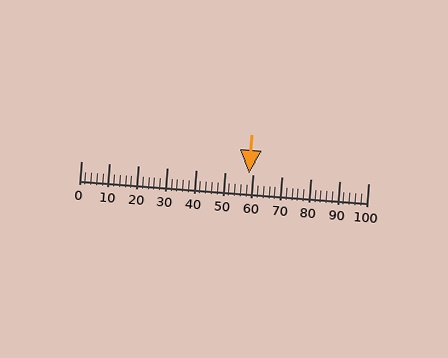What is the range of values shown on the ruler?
The ruler shows values from 0 to 100.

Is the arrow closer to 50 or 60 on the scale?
The arrow is closer to 60.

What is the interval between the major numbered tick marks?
The major tick marks are spaced 10 units apart.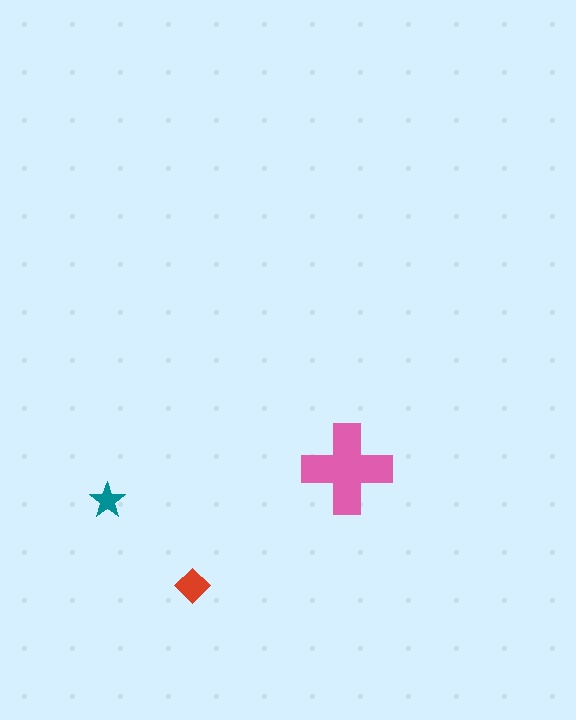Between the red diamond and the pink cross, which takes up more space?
The pink cross.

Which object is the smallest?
The teal star.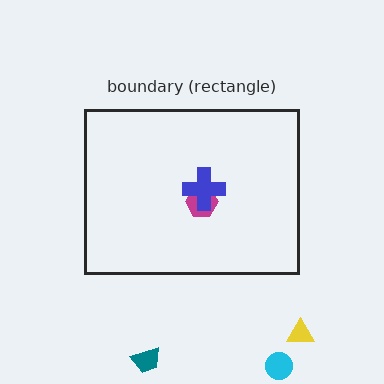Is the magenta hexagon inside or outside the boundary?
Inside.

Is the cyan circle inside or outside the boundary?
Outside.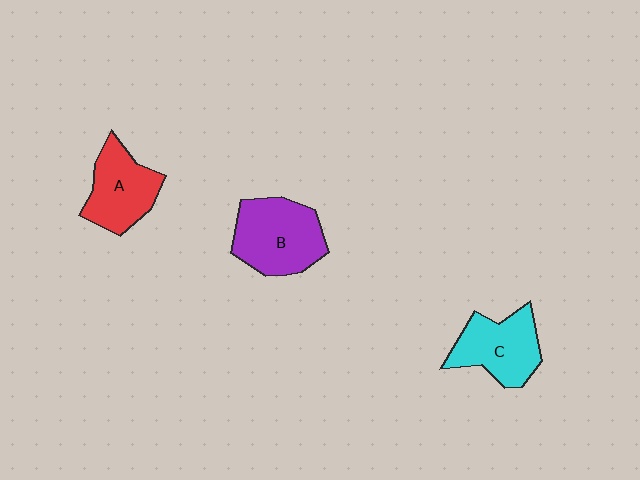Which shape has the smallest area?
Shape A (red).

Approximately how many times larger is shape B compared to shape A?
Approximately 1.2 times.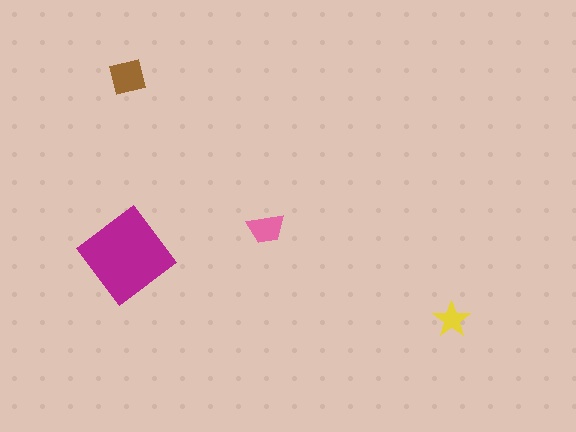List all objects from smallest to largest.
The yellow star, the pink trapezoid, the brown square, the magenta diamond.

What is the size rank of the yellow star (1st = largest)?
4th.